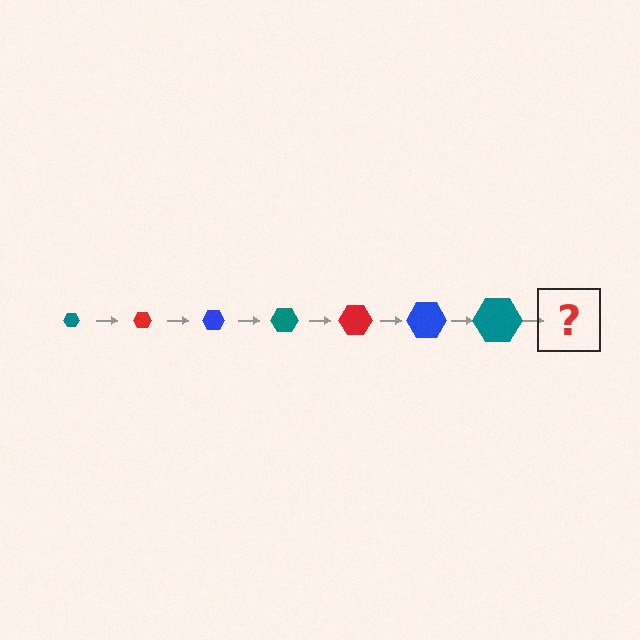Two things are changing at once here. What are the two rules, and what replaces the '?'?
The two rules are that the hexagon grows larger each step and the color cycles through teal, red, and blue. The '?' should be a red hexagon, larger than the previous one.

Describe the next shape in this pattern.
It should be a red hexagon, larger than the previous one.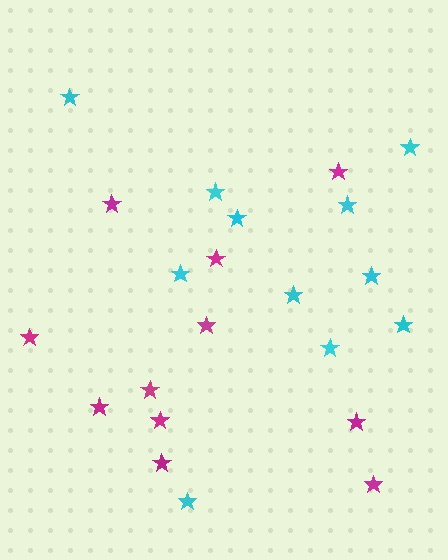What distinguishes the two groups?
There are 2 groups: one group of magenta stars (11) and one group of cyan stars (11).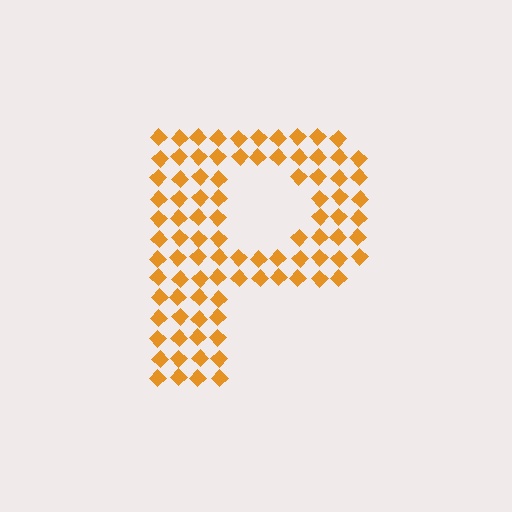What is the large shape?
The large shape is the letter P.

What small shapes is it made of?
It is made of small diamonds.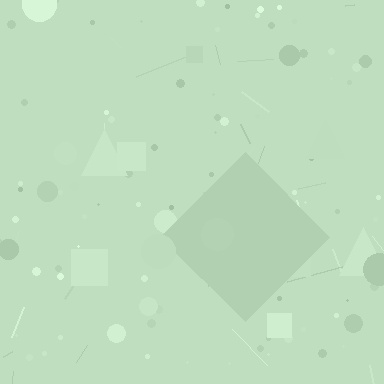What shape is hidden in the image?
A diamond is hidden in the image.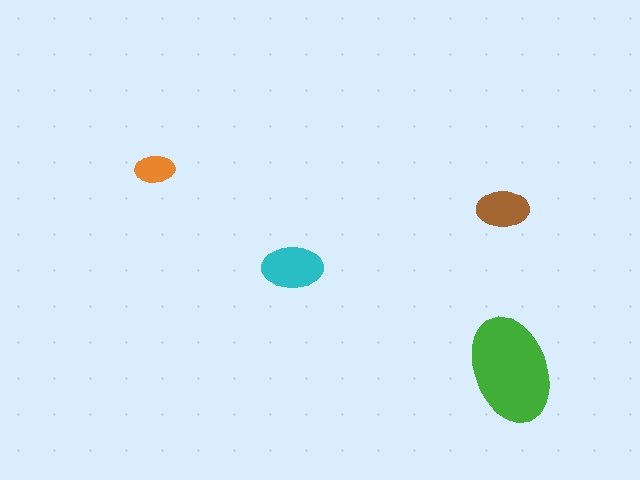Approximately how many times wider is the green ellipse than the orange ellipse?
About 2.5 times wider.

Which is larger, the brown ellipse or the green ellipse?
The green one.